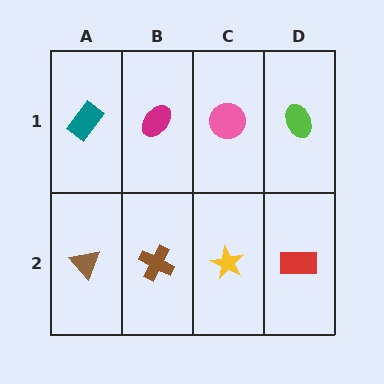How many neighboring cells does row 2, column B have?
3.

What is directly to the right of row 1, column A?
A magenta ellipse.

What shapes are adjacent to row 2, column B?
A magenta ellipse (row 1, column B), a brown triangle (row 2, column A), a yellow star (row 2, column C).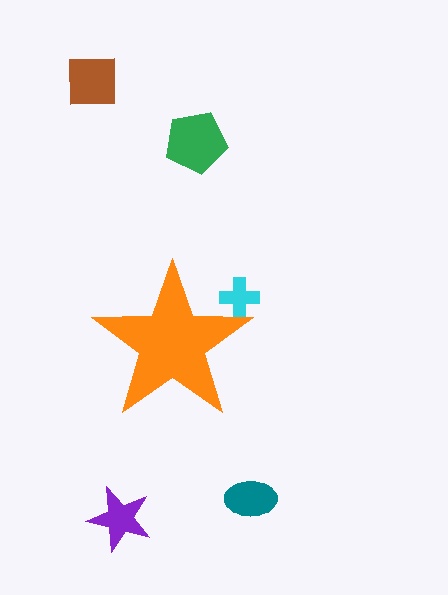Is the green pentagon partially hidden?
No, the green pentagon is fully visible.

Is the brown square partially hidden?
No, the brown square is fully visible.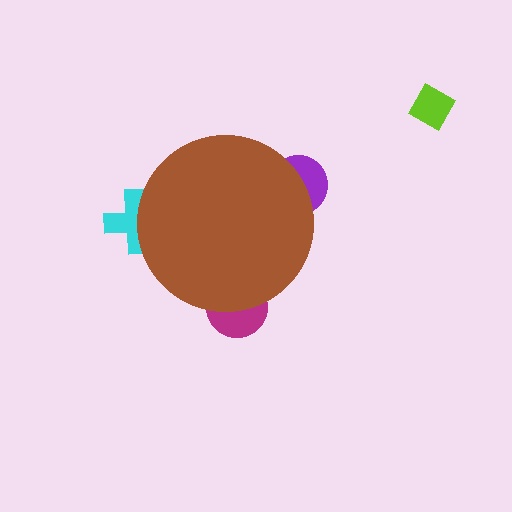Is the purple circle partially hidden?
Yes, the purple circle is partially hidden behind the brown circle.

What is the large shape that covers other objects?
A brown circle.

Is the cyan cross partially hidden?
Yes, the cyan cross is partially hidden behind the brown circle.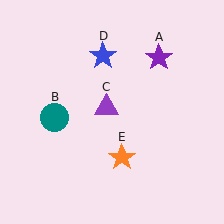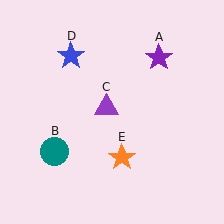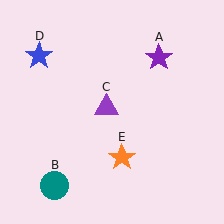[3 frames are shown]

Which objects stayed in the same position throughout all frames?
Purple star (object A) and purple triangle (object C) and orange star (object E) remained stationary.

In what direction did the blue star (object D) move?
The blue star (object D) moved left.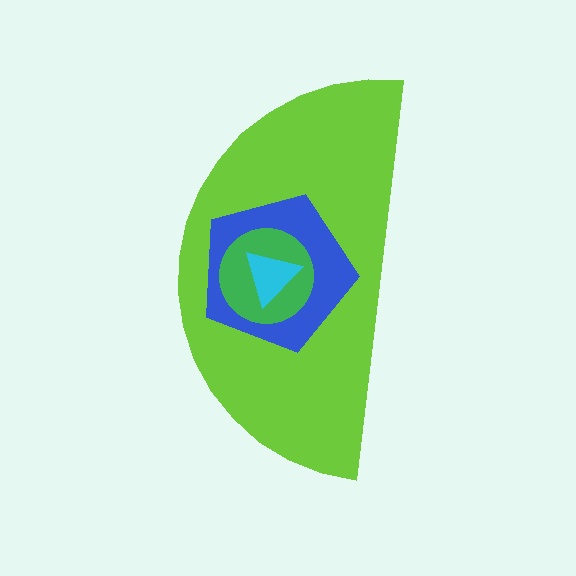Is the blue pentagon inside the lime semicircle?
Yes.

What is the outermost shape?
The lime semicircle.